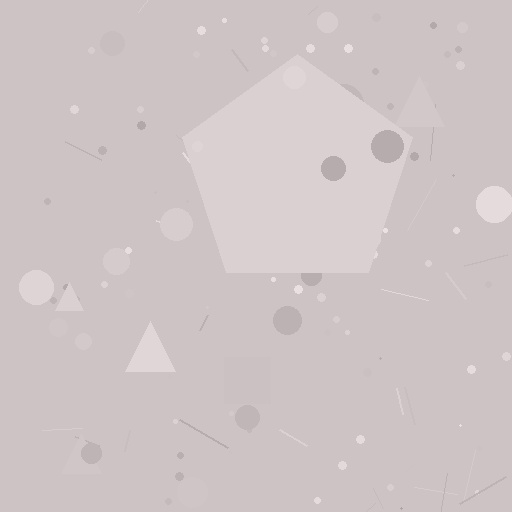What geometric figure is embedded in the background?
A pentagon is embedded in the background.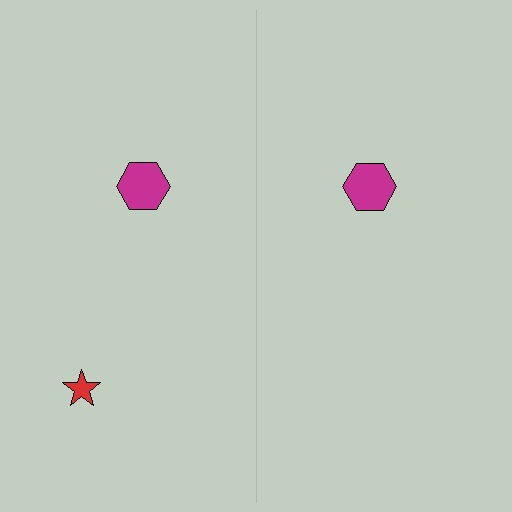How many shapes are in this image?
There are 3 shapes in this image.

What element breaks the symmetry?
A red star is missing from the right side.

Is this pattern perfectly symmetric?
No, the pattern is not perfectly symmetric. A red star is missing from the right side.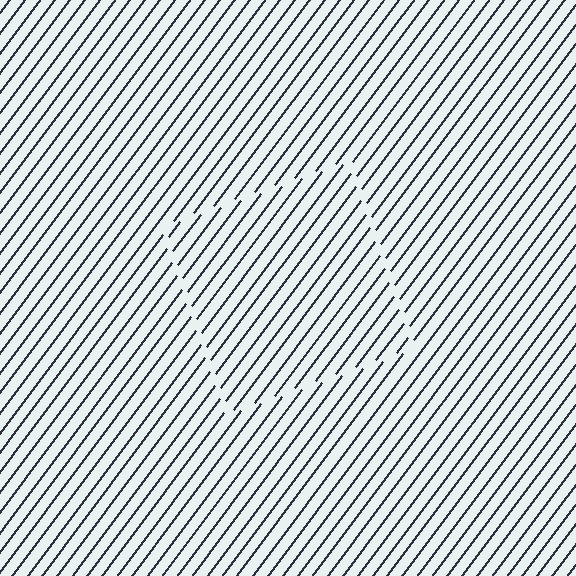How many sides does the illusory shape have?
4 sides — the line-ends trace a square.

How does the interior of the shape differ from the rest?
The interior of the shape contains the same grating, shifted by half a period — the contour is defined by the phase discontinuity where line-ends from the inner and outer gratings abut.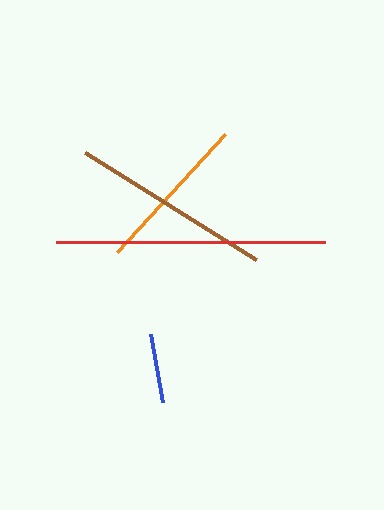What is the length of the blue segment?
The blue segment is approximately 68 pixels long.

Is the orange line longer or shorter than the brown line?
The brown line is longer than the orange line.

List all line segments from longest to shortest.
From longest to shortest: red, brown, orange, blue.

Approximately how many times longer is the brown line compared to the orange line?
The brown line is approximately 1.3 times the length of the orange line.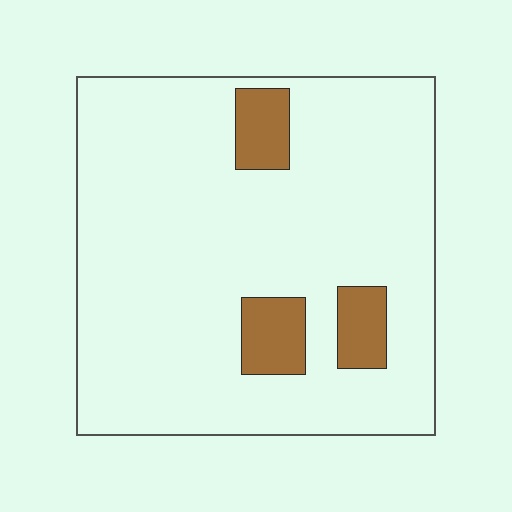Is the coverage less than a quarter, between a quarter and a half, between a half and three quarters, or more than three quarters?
Less than a quarter.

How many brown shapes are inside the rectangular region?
3.